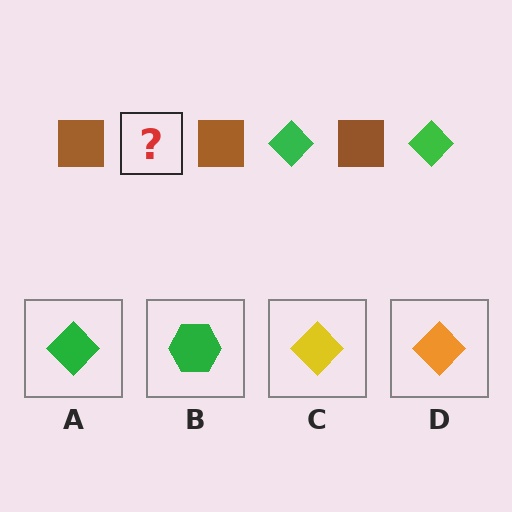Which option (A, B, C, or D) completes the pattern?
A.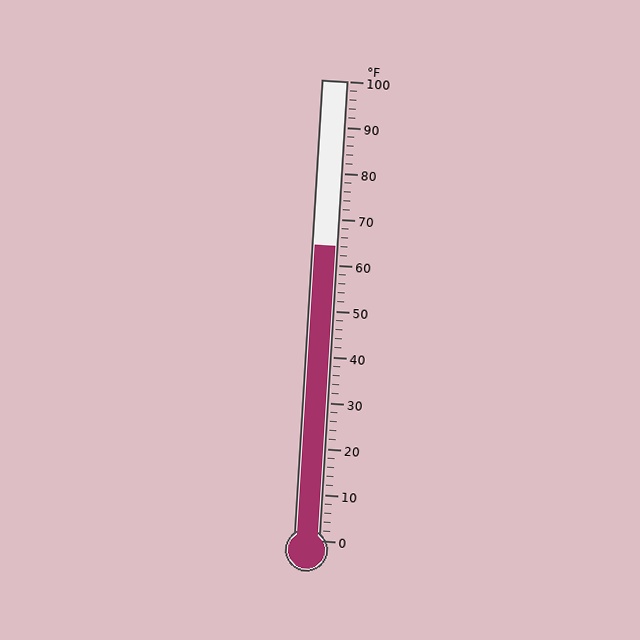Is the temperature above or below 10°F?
The temperature is above 10°F.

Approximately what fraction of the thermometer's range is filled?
The thermometer is filled to approximately 65% of its range.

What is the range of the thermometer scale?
The thermometer scale ranges from 0°F to 100°F.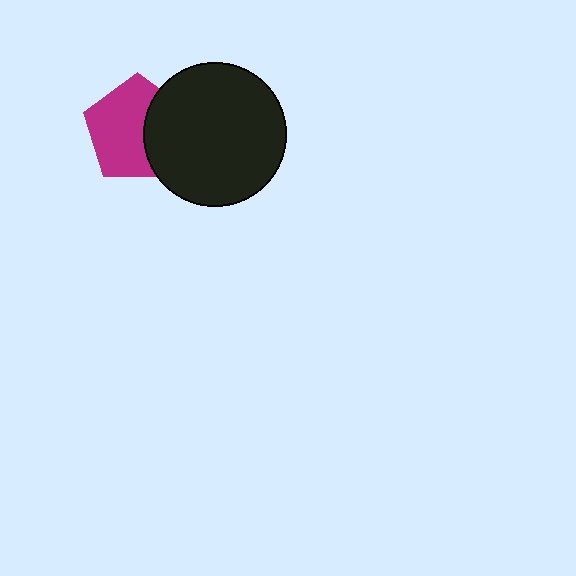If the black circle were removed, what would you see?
You would see the complete magenta pentagon.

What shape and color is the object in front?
The object in front is a black circle.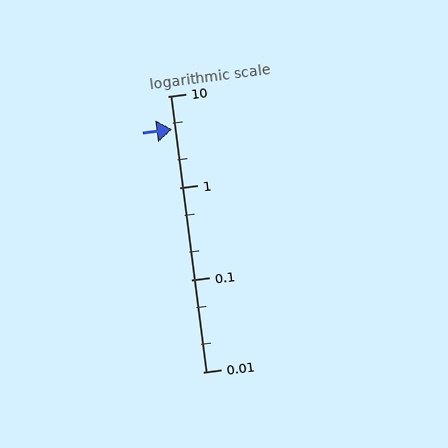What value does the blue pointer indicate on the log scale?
The pointer indicates approximately 4.4.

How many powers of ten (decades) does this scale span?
The scale spans 3 decades, from 0.01 to 10.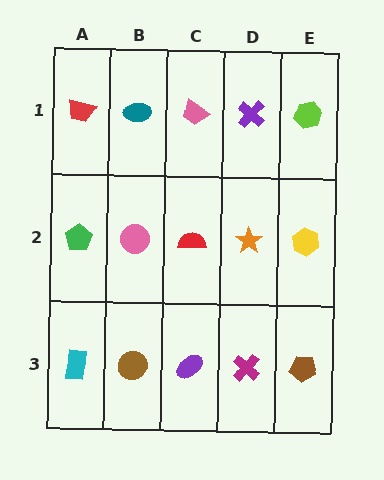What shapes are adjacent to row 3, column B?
A pink circle (row 2, column B), a cyan rectangle (row 3, column A), a purple ellipse (row 3, column C).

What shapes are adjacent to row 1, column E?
A yellow hexagon (row 2, column E), a purple cross (row 1, column D).